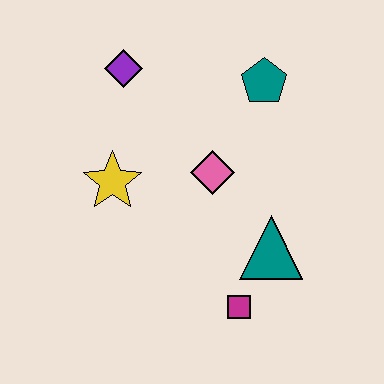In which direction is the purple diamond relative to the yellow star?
The purple diamond is above the yellow star.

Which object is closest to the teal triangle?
The magenta square is closest to the teal triangle.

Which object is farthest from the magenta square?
The purple diamond is farthest from the magenta square.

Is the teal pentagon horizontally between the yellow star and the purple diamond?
No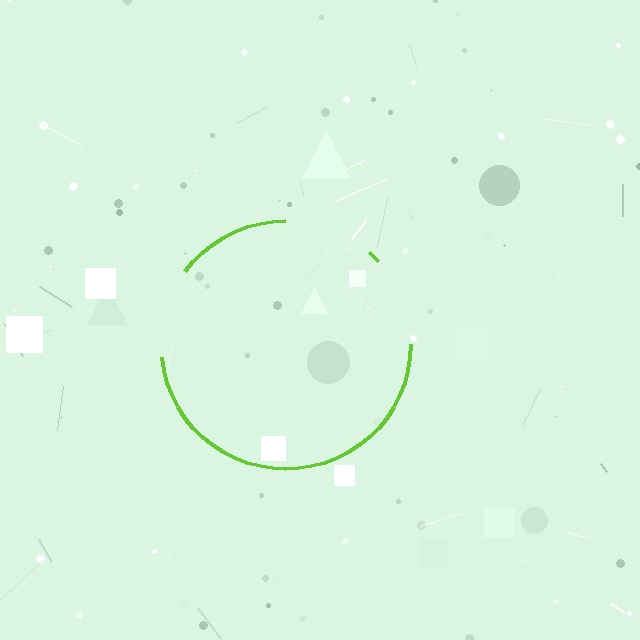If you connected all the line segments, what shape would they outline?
They would outline a circle.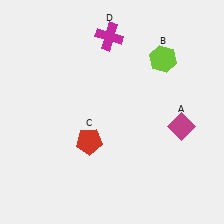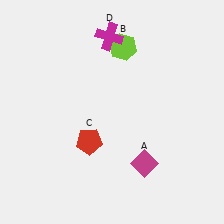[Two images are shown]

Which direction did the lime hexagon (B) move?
The lime hexagon (B) moved left.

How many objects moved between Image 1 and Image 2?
2 objects moved between the two images.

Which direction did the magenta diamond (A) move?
The magenta diamond (A) moved left.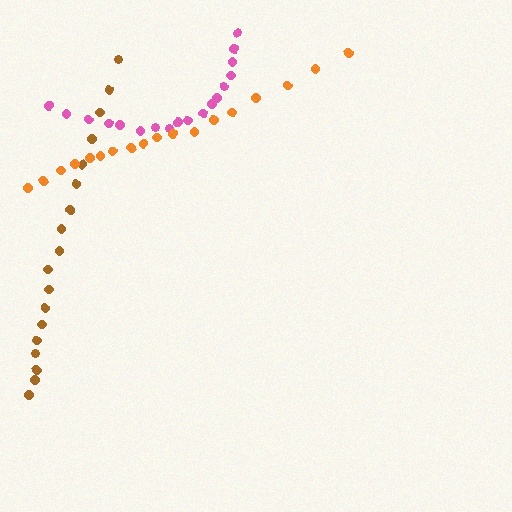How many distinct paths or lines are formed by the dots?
There are 3 distinct paths.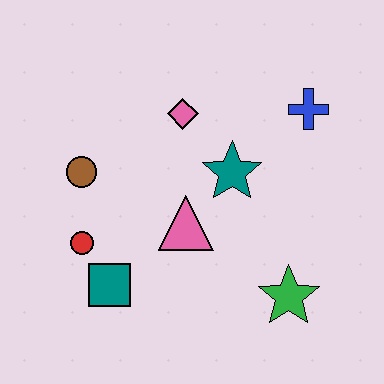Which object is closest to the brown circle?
The red circle is closest to the brown circle.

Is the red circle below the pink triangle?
Yes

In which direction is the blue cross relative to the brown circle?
The blue cross is to the right of the brown circle.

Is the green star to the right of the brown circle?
Yes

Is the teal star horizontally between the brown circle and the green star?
Yes